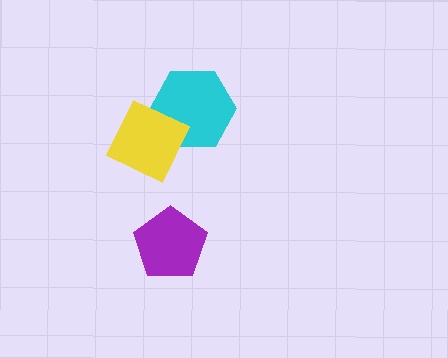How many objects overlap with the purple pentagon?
0 objects overlap with the purple pentagon.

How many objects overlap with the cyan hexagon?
1 object overlaps with the cyan hexagon.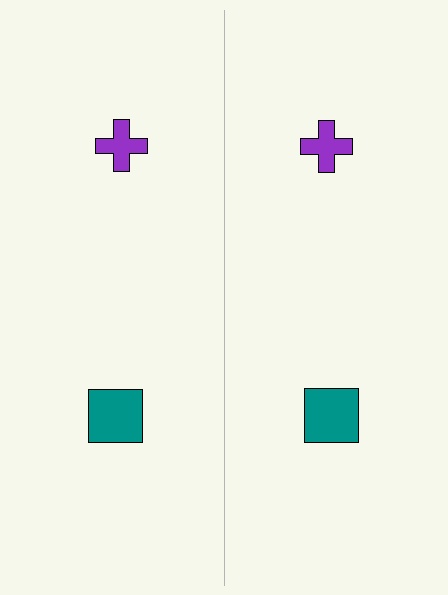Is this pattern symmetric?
Yes, this pattern has bilateral (reflection) symmetry.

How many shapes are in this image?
There are 4 shapes in this image.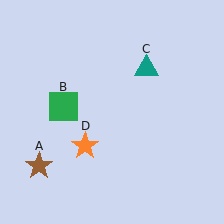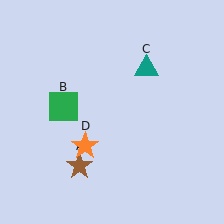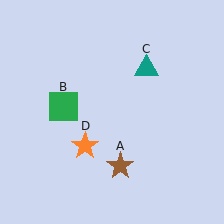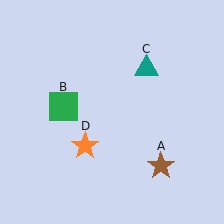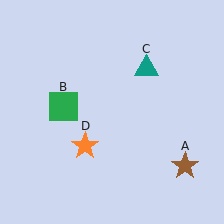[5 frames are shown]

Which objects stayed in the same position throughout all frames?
Green square (object B) and teal triangle (object C) and orange star (object D) remained stationary.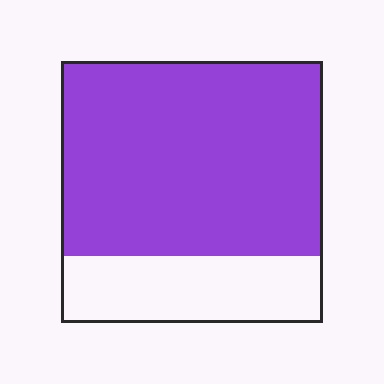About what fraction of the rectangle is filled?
About three quarters (3/4).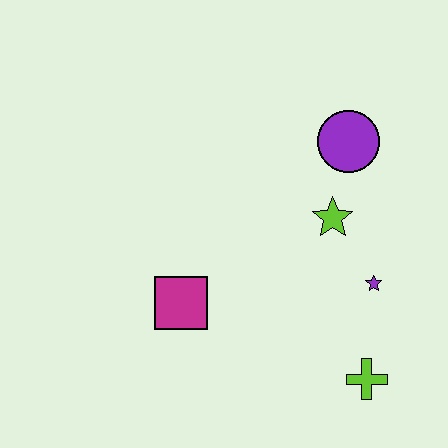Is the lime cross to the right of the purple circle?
Yes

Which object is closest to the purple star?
The lime star is closest to the purple star.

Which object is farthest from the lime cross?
The purple circle is farthest from the lime cross.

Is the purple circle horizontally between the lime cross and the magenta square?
Yes